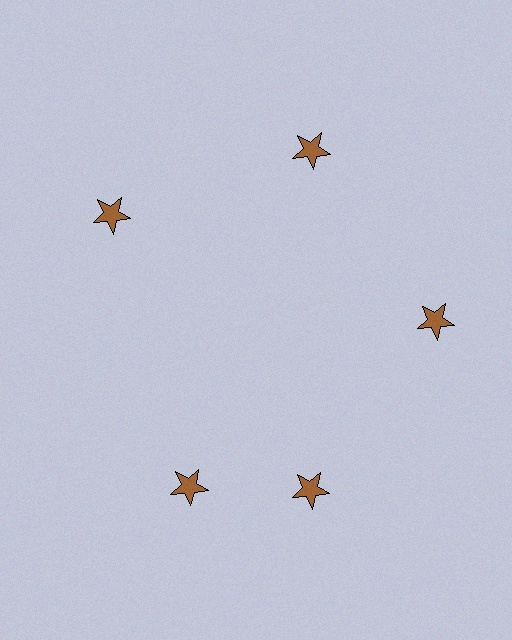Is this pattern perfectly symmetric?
No. The 5 brown stars are arranged in a ring, but one element near the 8 o'clock position is rotated out of alignment along the ring, breaking the 5-fold rotational symmetry.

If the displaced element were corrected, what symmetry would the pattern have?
It would have 5-fold rotational symmetry — the pattern would map onto itself every 72 degrees.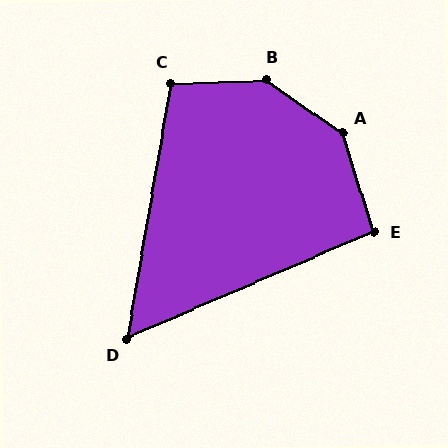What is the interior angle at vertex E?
Approximately 96 degrees (obtuse).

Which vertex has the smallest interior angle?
D, at approximately 57 degrees.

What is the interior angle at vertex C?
Approximately 102 degrees (obtuse).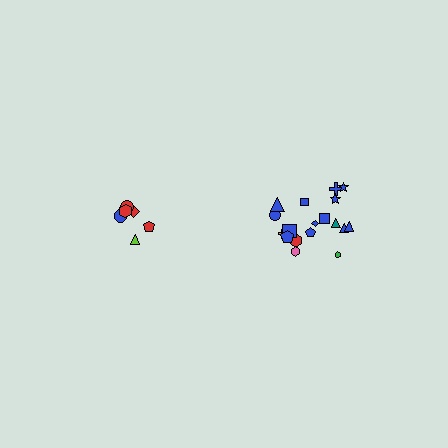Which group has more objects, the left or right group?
The right group.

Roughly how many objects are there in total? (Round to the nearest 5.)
Roughly 25 objects in total.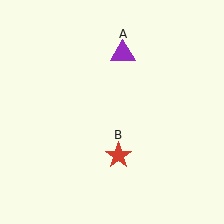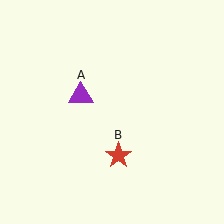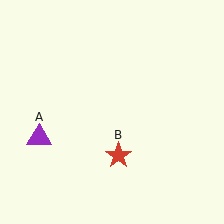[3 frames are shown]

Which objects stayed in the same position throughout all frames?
Red star (object B) remained stationary.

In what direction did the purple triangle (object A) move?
The purple triangle (object A) moved down and to the left.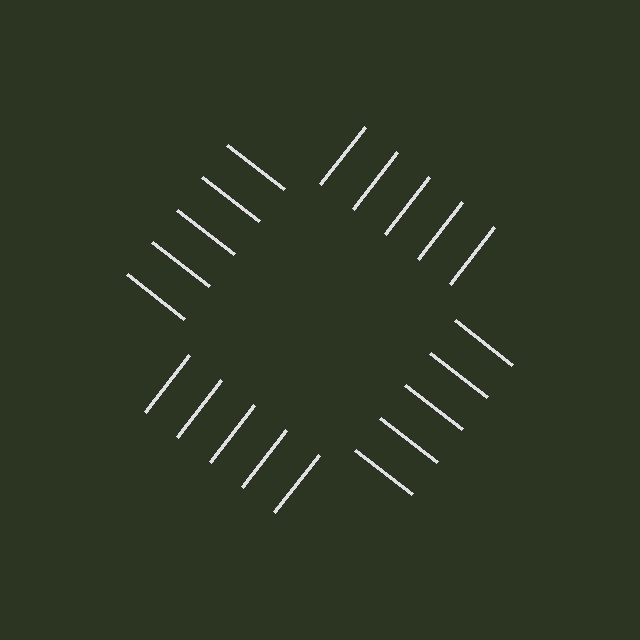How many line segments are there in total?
20 — 5 along each of the 4 edges.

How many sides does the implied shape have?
4 sides — the line-ends trace a square.